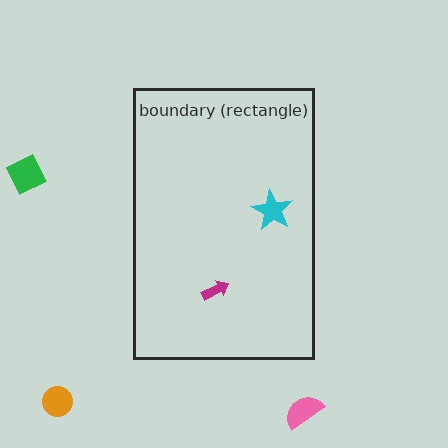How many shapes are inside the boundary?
2 inside, 3 outside.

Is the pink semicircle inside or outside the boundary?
Outside.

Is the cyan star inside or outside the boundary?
Inside.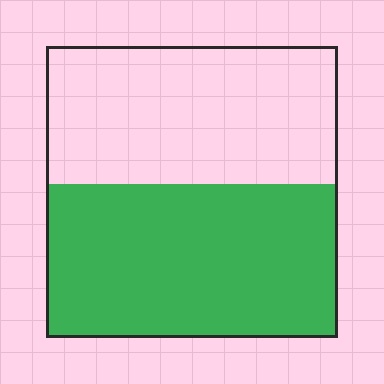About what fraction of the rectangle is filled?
About one half (1/2).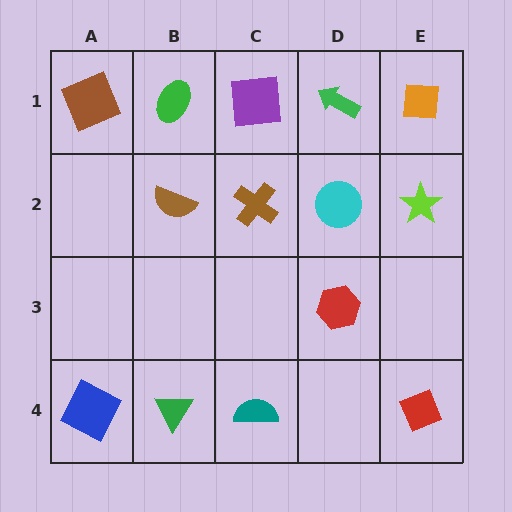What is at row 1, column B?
A green ellipse.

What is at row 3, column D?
A red hexagon.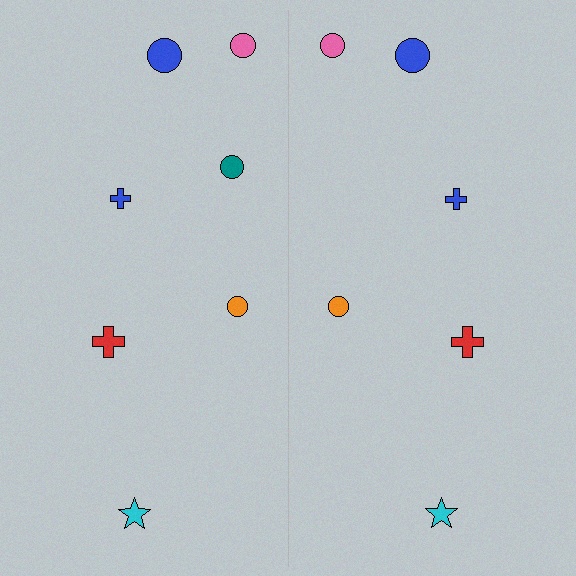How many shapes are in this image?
There are 13 shapes in this image.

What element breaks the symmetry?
A teal circle is missing from the right side.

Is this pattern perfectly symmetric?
No, the pattern is not perfectly symmetric. A teal circle is missing from the right side.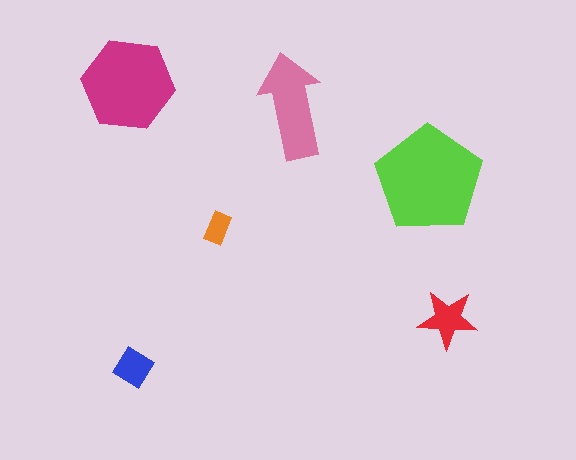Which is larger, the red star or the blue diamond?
The red star.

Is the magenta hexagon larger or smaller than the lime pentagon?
Smaller.